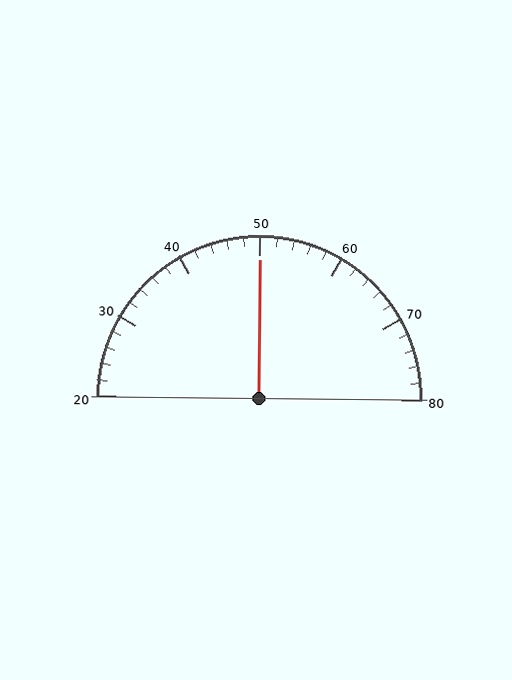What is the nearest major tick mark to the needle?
The nearest major tick mark is 50.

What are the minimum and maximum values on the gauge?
The gauge ranges from 20 to 80.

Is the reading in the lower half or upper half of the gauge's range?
The reading is in the upper half of the range (20 to 80).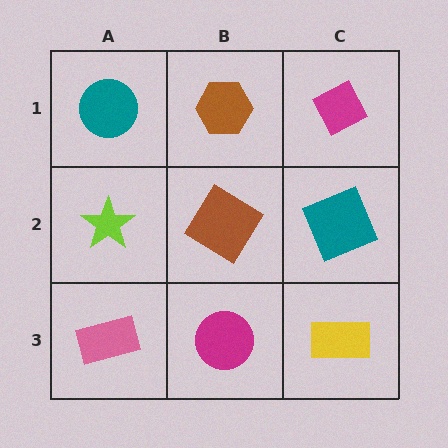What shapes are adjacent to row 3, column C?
A teal square (row 2, column C), a magenta circle (row 3, column B).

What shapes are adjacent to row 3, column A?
A lime star (row 2, column A), a magenta circle (row 3, column B).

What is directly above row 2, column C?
A magenta diamond.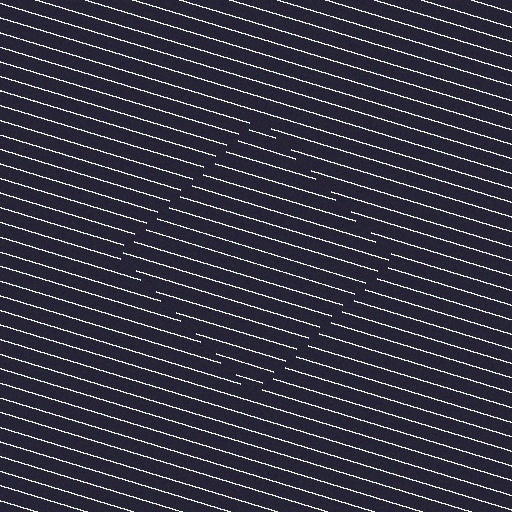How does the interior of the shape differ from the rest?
The interior of the shape contains the same grating, shifted by half a period — the contour is defined by the phase discontinuity where line-ends from the inner and outer gratings abut.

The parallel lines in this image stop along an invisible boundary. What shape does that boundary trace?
An illusory square. The interior of the shape contains the same grating, shifted by half a period — the contour is defined by the phase discontinuity where line-ends from the inner and outer gratings abut.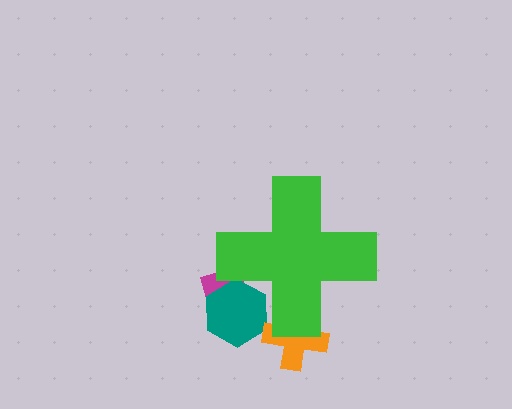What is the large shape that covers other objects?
A green cross.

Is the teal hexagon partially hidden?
Yes, the teal hexagon is partially hidden behind the green cross.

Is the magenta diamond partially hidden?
Yes, the magenta diamond is partially hidden behind the green cross.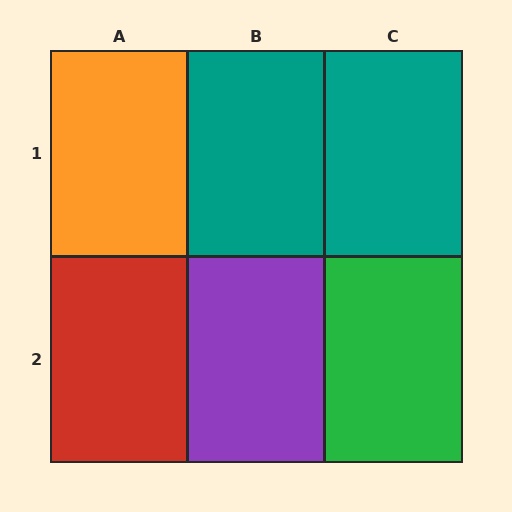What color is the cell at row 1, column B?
Teal.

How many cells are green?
1 cell is green.